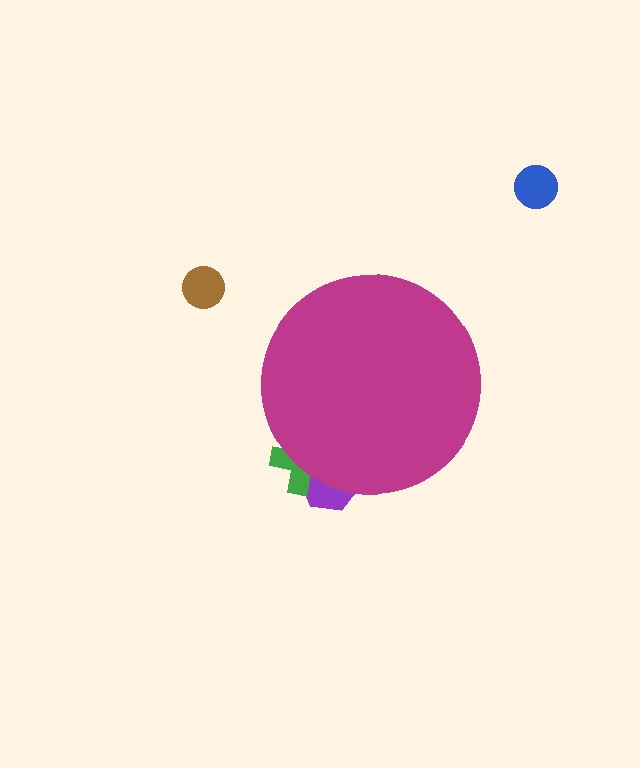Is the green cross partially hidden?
Yes, the green cross is partially hidden behind the magenta circle.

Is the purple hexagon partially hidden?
Yes, the purple hexagon is partially hidden behind the magenta circle.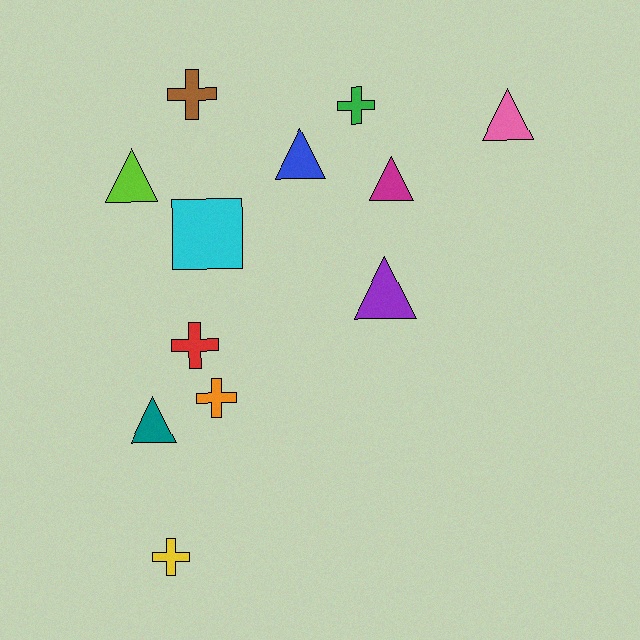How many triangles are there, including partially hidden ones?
There are 6 triangles.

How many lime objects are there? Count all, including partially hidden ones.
There is 1 lime object.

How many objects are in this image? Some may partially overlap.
There are 12 objects.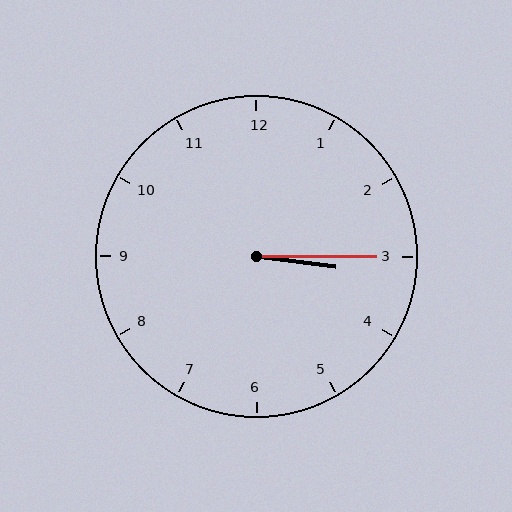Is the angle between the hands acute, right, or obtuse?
It is acute.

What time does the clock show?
3:15.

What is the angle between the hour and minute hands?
Approximately 8 degrees.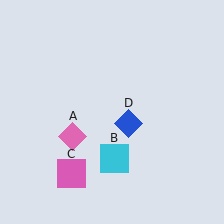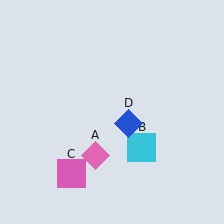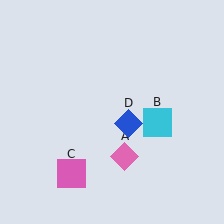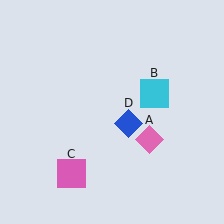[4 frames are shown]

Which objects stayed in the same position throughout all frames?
Pink square (object C) and blue diamond (object D) remained stationary.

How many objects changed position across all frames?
2 objects changed position: pink diamond (object A), cyan square (object B).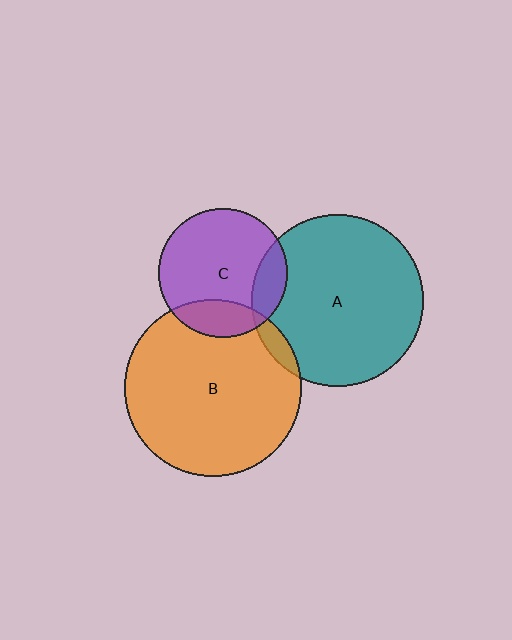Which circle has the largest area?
Circle B (orange).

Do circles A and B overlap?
Yes.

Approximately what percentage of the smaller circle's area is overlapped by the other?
Approximately 5%.